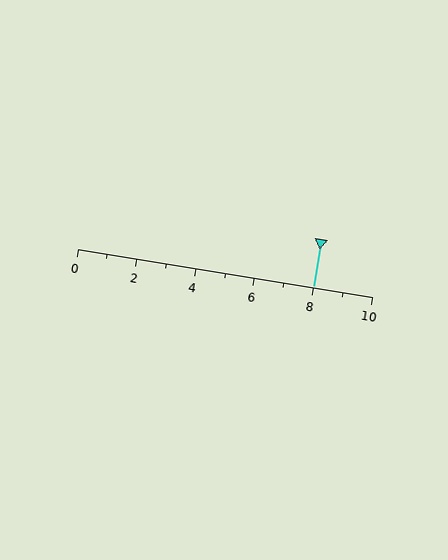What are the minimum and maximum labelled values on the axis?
The axis runs from 0 to 10.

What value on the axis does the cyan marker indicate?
The marker indicates approximately 8.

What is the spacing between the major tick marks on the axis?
The major ticks are spaced 2 apart.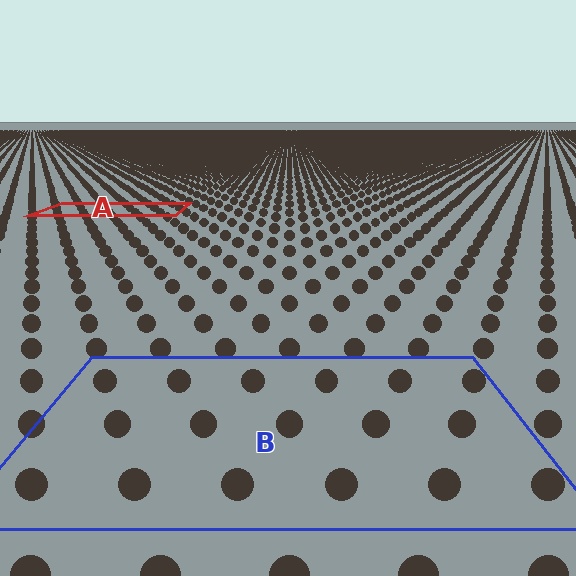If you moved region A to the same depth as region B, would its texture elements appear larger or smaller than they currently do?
They would appear larger. At a closer depth, the same texture elements are projected at a bigger on-screen size.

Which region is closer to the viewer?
Region B is closer. The texture elements there are larger and more spread out.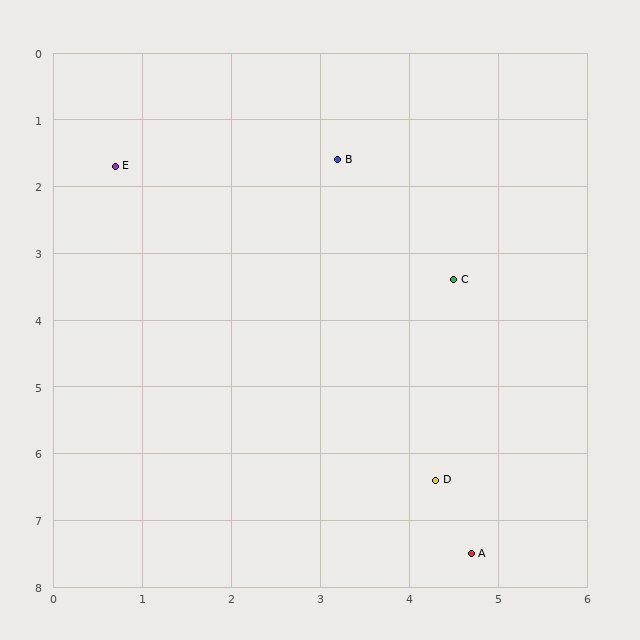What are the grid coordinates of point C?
Point C is at approximately (4.5, 3.4).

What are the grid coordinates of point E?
Point E is at approximately (0.7, 1.7).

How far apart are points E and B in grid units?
Points E and B are about 2.5 grid units apart.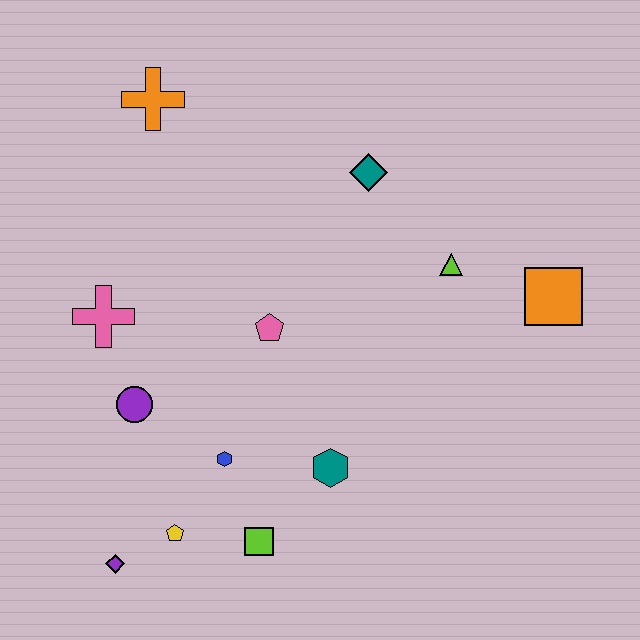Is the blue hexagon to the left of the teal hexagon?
Yes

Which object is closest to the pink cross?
The purple circle is closest to the pink cross.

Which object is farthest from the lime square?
The orange cross is farthest from the lime square.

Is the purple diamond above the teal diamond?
No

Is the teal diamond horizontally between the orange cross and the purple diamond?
No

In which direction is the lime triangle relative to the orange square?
The lime triangle is to the left of the orange square.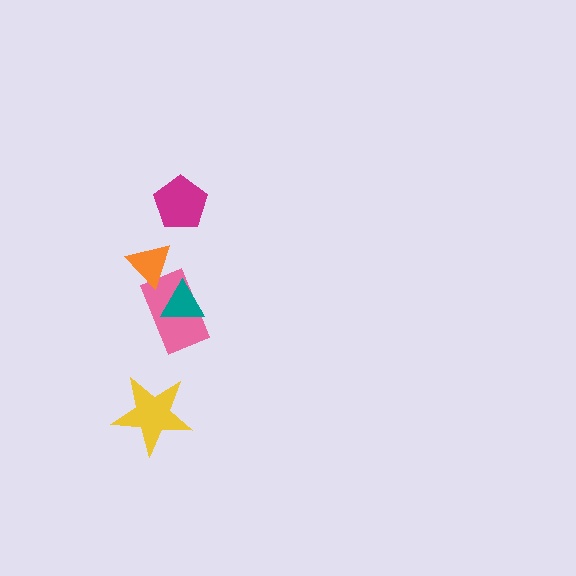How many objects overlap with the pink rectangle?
2 objects overlap with the pink rectangle.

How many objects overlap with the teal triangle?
1 object overlaps with the teal triangle.